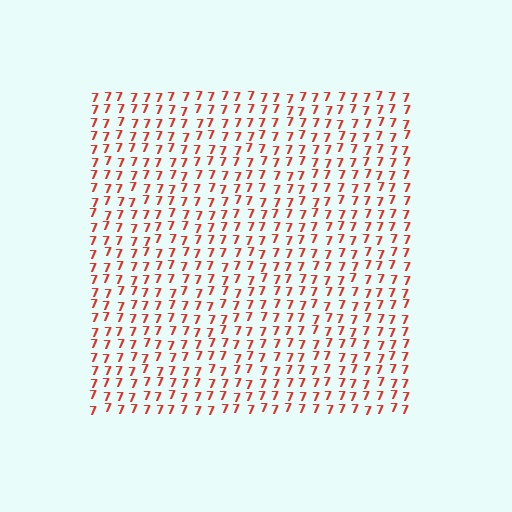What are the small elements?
The small elements are digit 7's.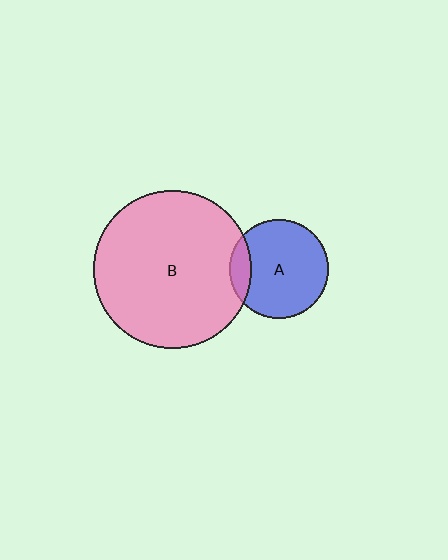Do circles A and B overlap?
Yes.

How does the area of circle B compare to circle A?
Approximately 2.5 times.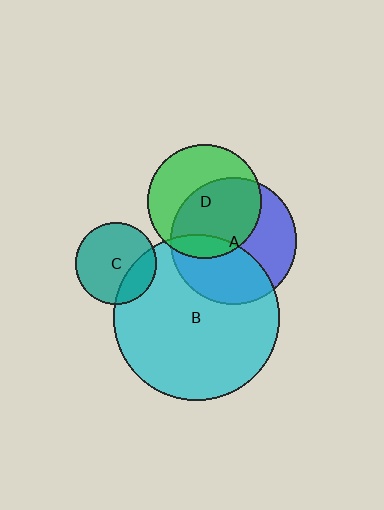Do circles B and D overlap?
Yes.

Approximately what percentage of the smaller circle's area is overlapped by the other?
Approximately 10%.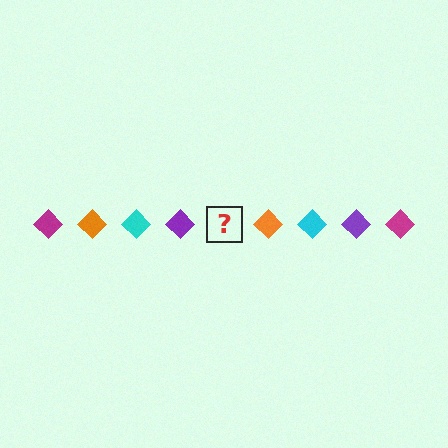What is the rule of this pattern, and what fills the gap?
The rule is that the pattern cycles through magenta, orange, cyan, purple diamonds. The gap should be filled with a magenta diamond.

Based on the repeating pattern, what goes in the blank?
The blank should be a magenta diamond.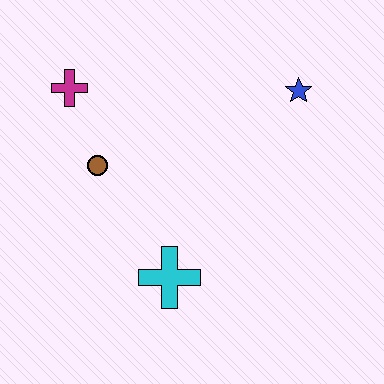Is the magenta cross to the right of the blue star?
No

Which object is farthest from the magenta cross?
The blue star is farthest from the magenta cross.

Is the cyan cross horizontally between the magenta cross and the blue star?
Yes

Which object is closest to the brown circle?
The magenta cross is closest to the brown circle.